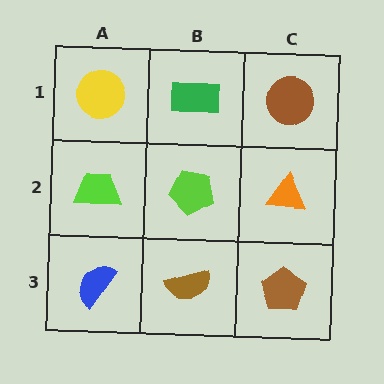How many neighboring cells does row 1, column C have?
2.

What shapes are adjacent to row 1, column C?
An orange triangle (row 2, column C), a green rectangle (row 1, column B).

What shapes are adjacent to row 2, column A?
A yellow circle (row 1, column A), a blue semicircle (row 3, column A), a lime pentagon (row 2, column B).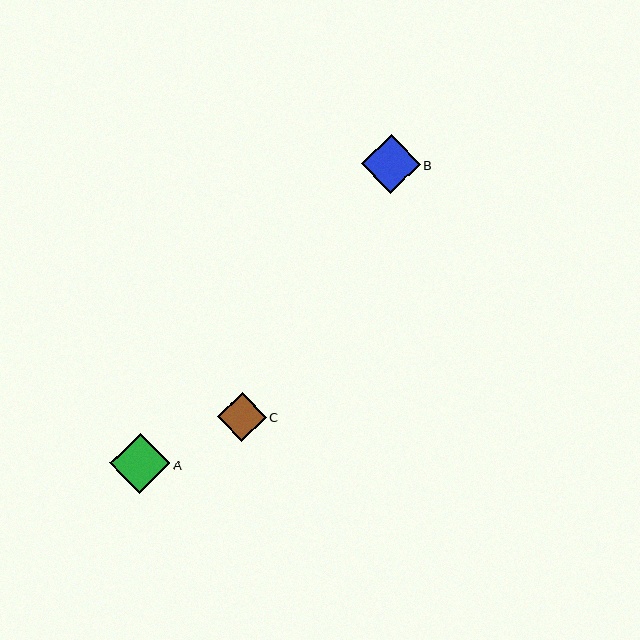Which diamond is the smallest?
Diamond C is the smallest with a size of approximately 49 pixels.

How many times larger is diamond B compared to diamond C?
Diamond B is approximately 1.2 times the size of diamond C.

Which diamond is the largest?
Diamond A is the largest with a size of approximately 60 pixels.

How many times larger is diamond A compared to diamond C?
Diamond A is approximately 1.2 times the size of diamond C.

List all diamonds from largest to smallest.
From largest to smallest: A, B, C.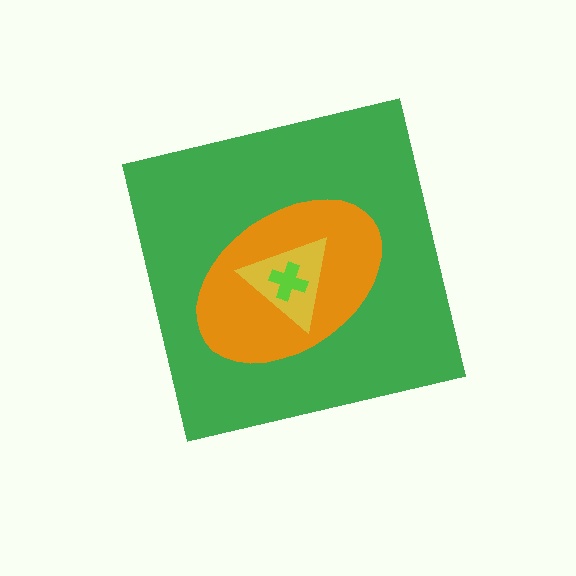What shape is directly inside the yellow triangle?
The lime cross.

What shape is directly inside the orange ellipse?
The yellow triangle.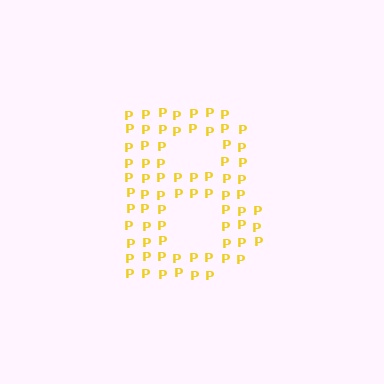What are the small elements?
The small elements are letter P's.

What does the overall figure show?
The overall figure shows the letter B.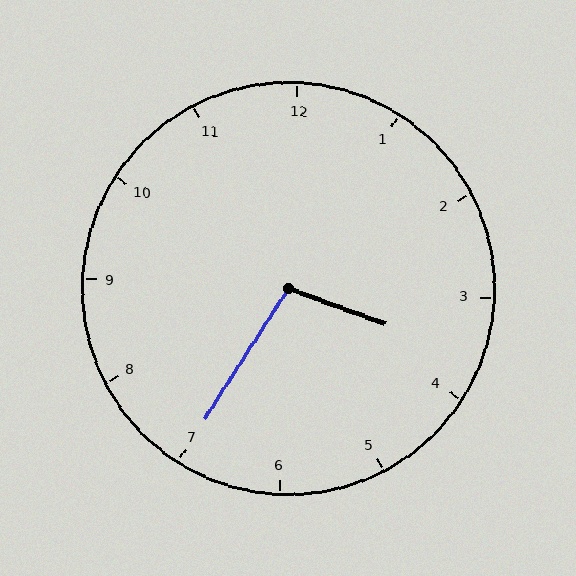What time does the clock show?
3:35.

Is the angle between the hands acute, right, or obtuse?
It is obtuse.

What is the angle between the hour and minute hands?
Approximately 102 degrees.